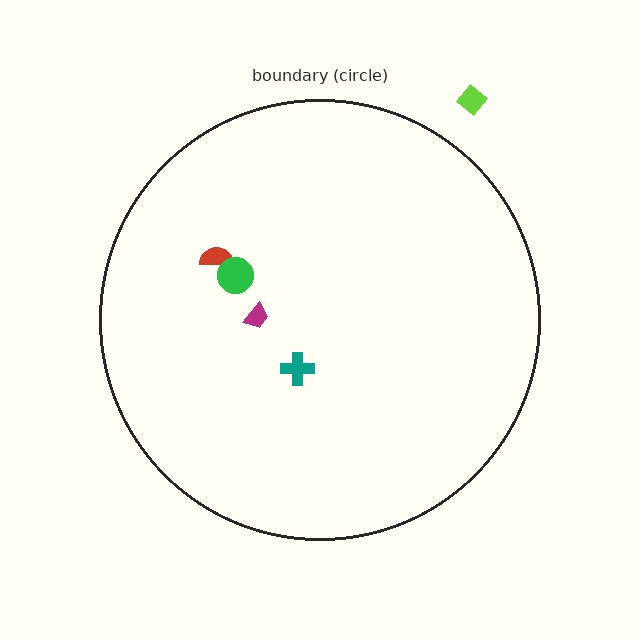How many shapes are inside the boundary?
4 inside, 1 outside.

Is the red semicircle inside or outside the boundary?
Inside.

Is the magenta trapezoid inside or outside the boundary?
Inside.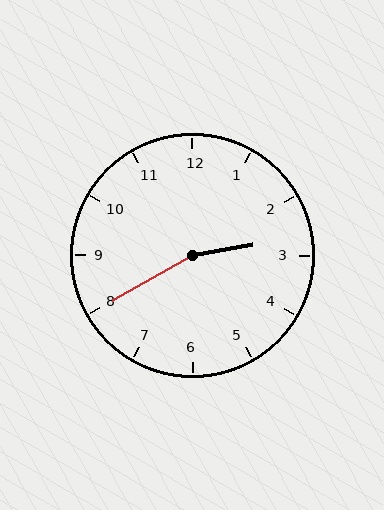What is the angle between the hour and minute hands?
Approximately 160 degrees.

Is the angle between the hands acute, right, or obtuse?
It is obtuse.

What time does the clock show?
2:40.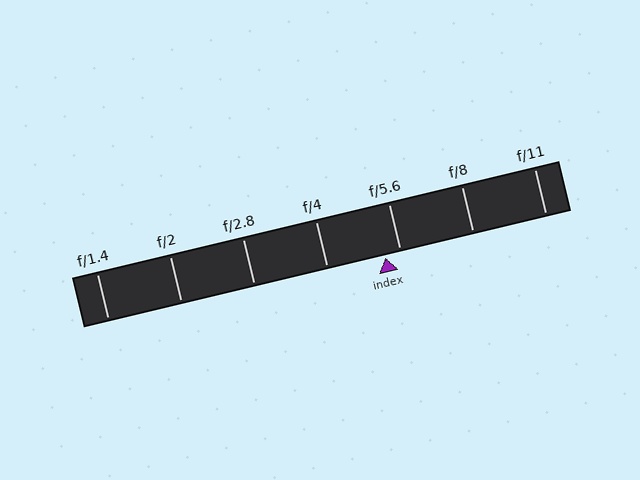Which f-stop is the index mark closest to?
The index mark is closest to f/5.6.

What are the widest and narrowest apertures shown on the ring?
The widest aperture shown is f/1.4 and the narrowest is f/11.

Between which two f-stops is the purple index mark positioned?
The index mark is between f/4 and f/5.6.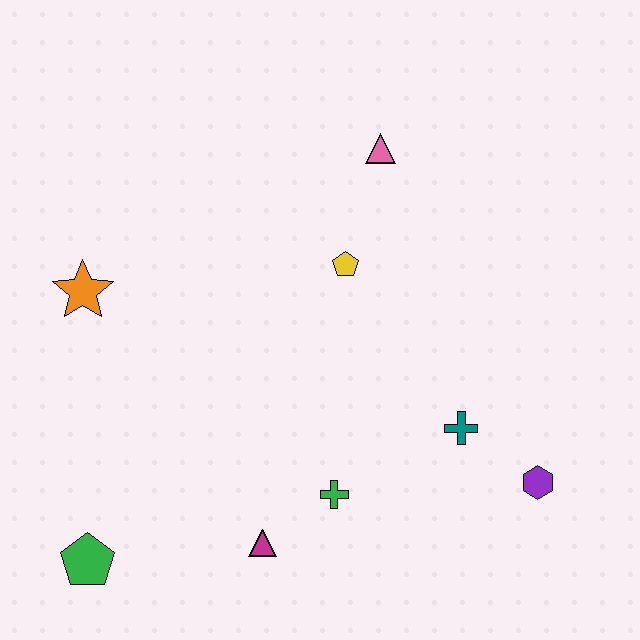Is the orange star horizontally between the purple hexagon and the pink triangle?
No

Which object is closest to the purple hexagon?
The teal cross is closest to the purple hexagon.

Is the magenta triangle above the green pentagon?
Yes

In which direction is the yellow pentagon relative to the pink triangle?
The yellow pentagon is below the pink triangle.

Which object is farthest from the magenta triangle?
The pink triangle is farthest from the magenta triangle.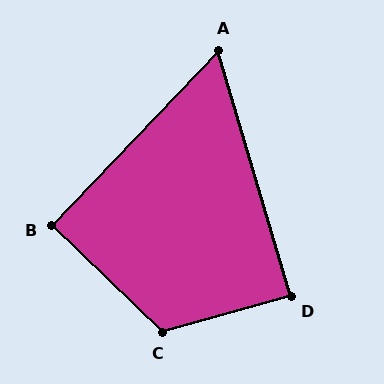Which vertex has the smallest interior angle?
A, at approximately 60 degrees.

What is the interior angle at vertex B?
Approximately 91 degrees (approximately right).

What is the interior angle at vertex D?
Approximately 89 degrees (approximately right).